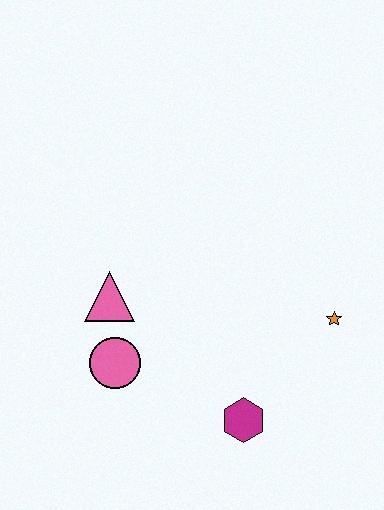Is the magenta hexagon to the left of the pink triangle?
No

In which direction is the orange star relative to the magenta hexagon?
The orange star is above the magenta hexagon.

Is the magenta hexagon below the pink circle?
Yes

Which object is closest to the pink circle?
The pink triangle is closest to the pink circle.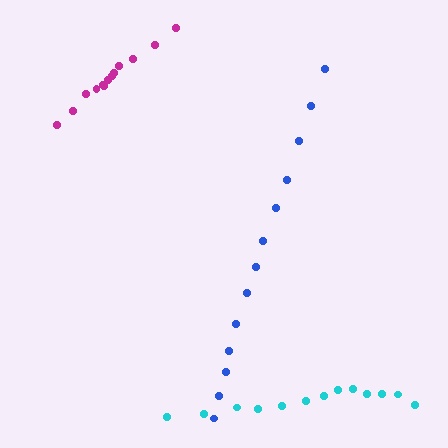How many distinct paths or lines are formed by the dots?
There are 3 distinct paths.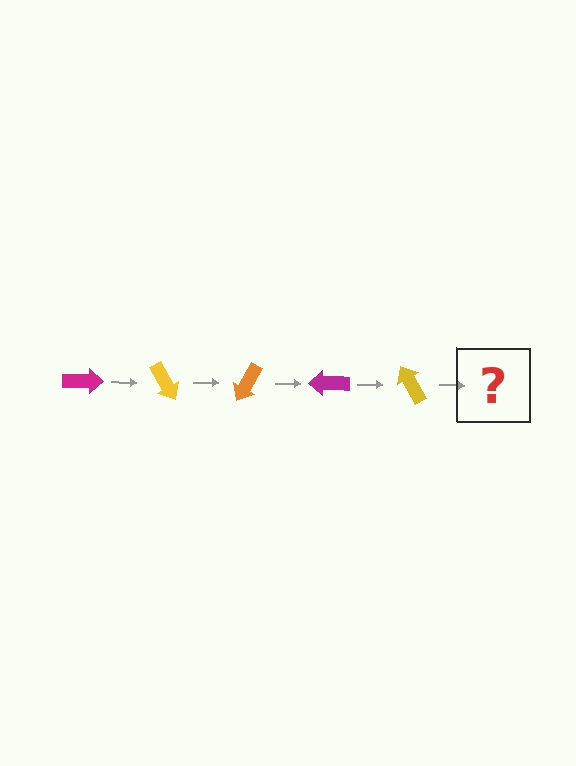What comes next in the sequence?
The next element should be an orange arrow, rotated 300 degrees from the start.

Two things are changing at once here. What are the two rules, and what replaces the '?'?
The two rules are that it rotates 60 degrees each step and the color cycles through magenta, yellow, and orange. The '?' should be an orange arrow, rotated 300 degrees from the start.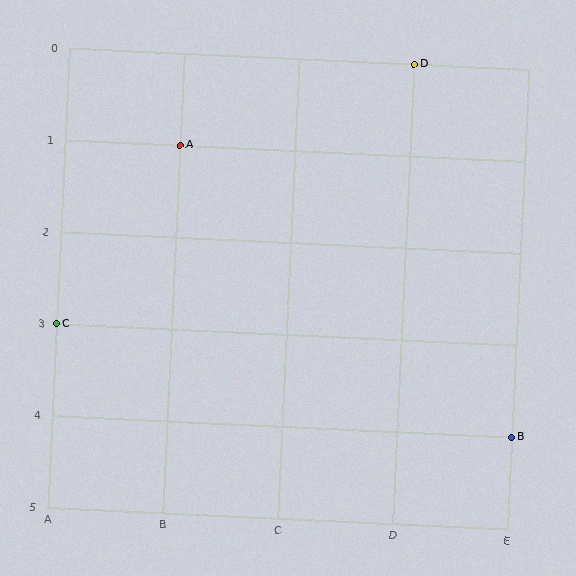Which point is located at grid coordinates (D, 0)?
Point D is at (D, 0).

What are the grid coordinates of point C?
Point C is at grid coordinates (A, 3).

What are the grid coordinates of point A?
Point A is at grid coordinates (B, 1).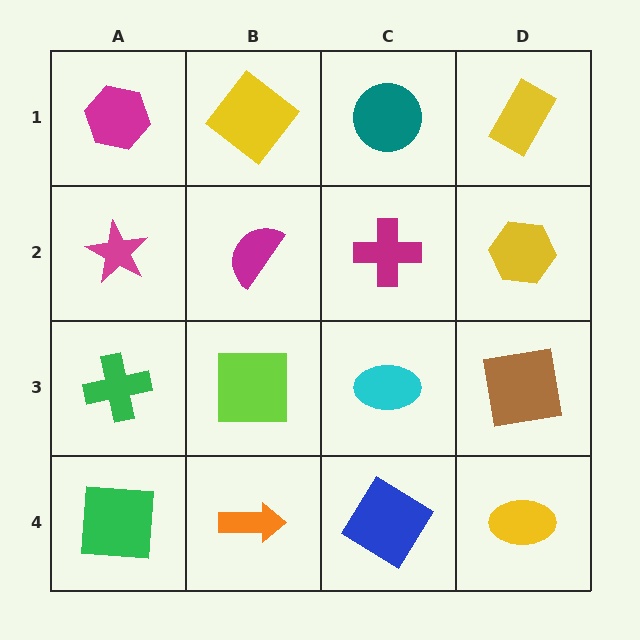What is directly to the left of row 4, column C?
An orange arrow.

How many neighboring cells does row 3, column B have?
4.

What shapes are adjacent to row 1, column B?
A magenta semicircle (row 2, column B), a magenta hexagon (row 1, column A), a teal circle (row 1, column C).